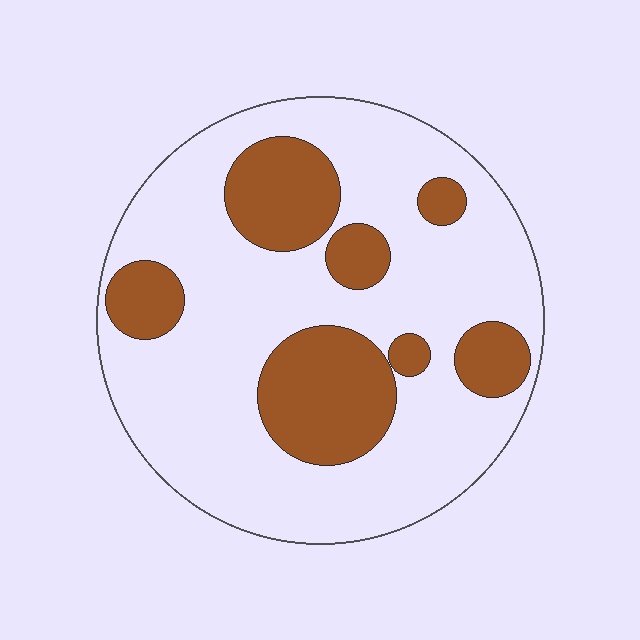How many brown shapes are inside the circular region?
7.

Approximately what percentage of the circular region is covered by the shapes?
Approximately 25%.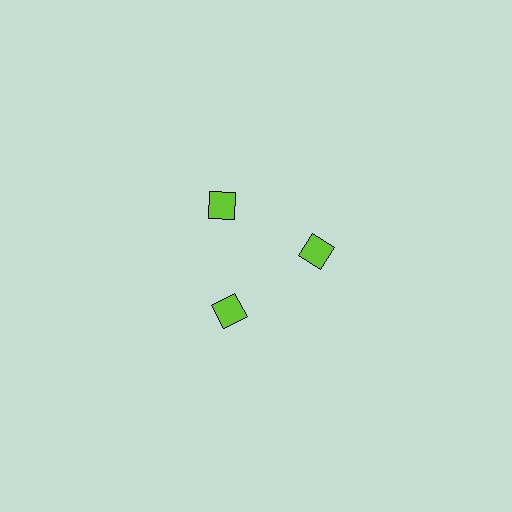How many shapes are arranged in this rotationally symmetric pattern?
There are 3 shapes, arranged in 3 groups of 1.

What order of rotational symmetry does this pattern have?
This pattern has 3-fold rotational symmetry.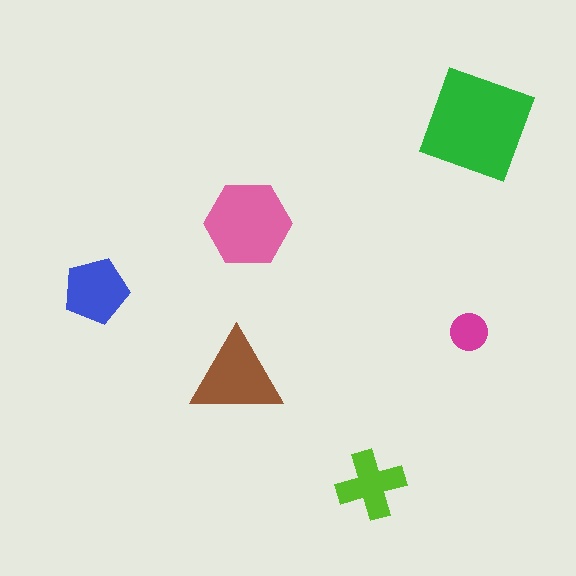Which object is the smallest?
The magenta circle.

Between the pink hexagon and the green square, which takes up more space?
The green square.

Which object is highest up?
The green square is topmost.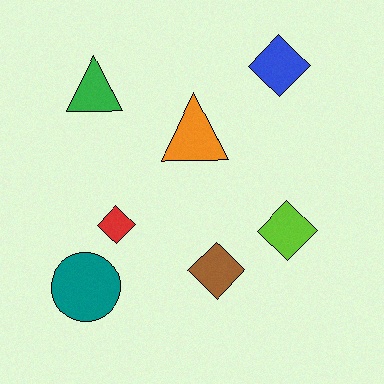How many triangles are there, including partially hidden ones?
There are 2 triangles.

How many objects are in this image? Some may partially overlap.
There are 7 objects.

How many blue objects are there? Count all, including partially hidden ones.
There is 1 blue object.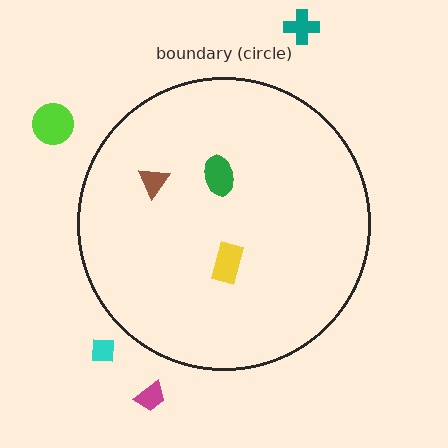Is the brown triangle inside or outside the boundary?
Inside.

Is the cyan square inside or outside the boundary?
Outside.